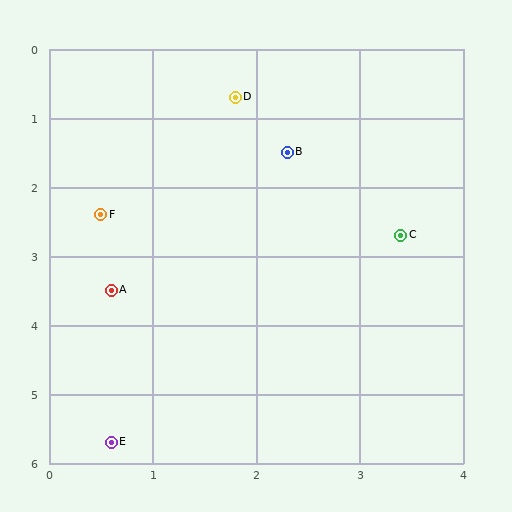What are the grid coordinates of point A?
Point A is at approximately (0.6, 3.5).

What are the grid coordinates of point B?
Point B is at approximately (2.3, 1.5).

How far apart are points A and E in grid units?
Points A and E are about 2.2 grid units apart.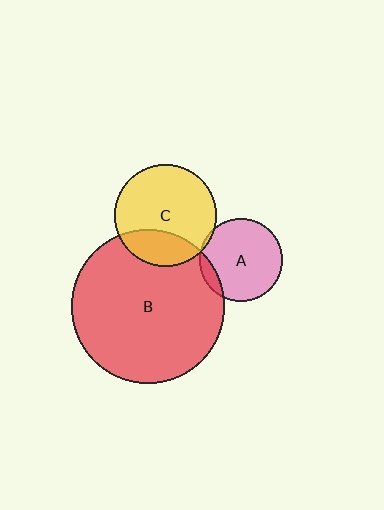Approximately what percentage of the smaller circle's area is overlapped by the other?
Approximately 10%.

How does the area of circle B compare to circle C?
Approximately 2.3 times.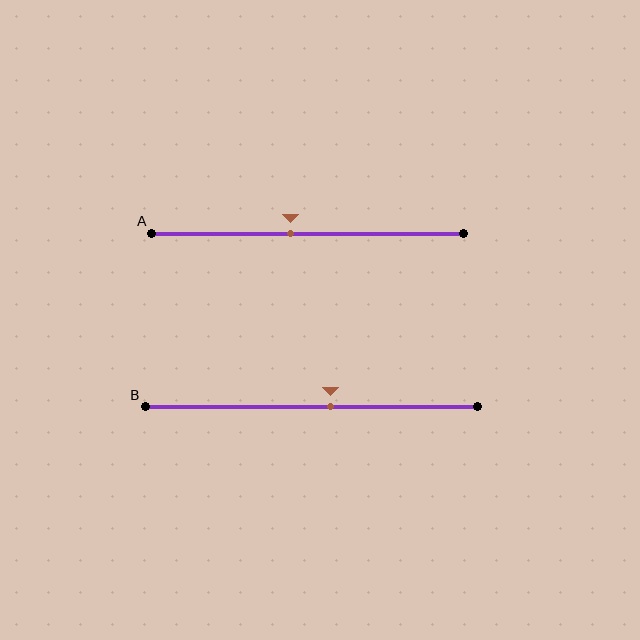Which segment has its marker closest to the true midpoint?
Segment A has its marker closest to the true midpoint.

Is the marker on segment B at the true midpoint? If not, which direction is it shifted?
No, the marker on segment B is shifted to the right by about 6% of the segment length.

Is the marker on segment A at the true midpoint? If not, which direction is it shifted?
No, the marker on segment A is shifted to the left by about 6% of the segment length.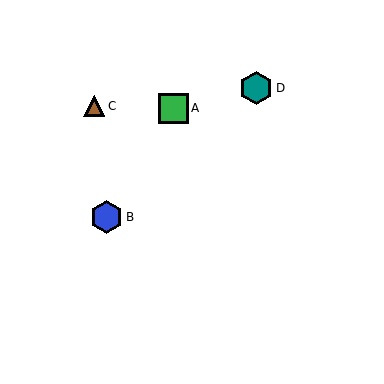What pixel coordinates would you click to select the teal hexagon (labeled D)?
Click at (256, 88) to select the teal hexagon D.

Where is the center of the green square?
The center of the green square is at (173, 108).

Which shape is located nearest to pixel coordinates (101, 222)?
The blue hexagon (labeled B) at (107, 217) is nearest to that location.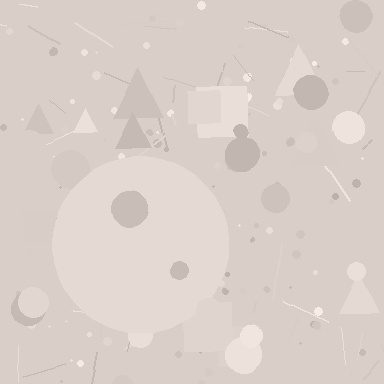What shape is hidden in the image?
A circle is hidden in the image.